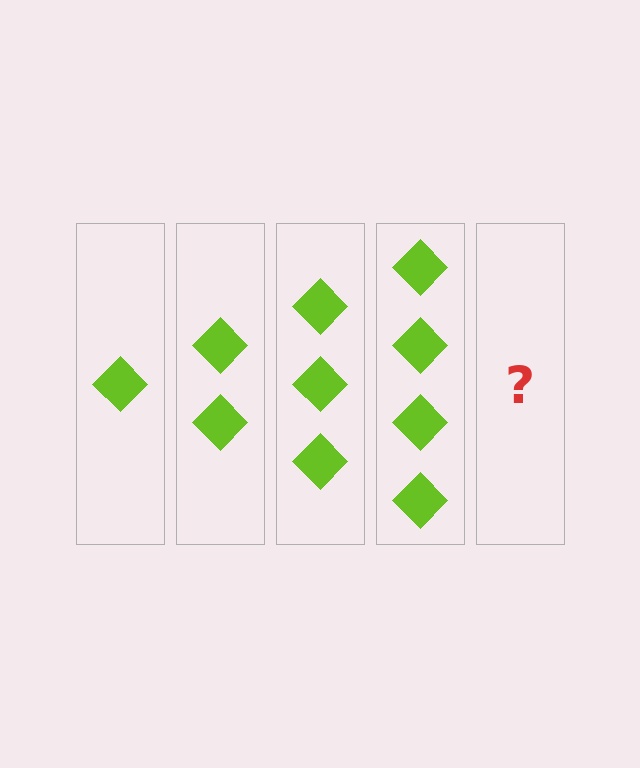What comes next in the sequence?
The next element should be 5 diamonds.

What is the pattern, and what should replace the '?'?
The pattern is that each step adds one more diamond. The '?' should be 5 diamonds.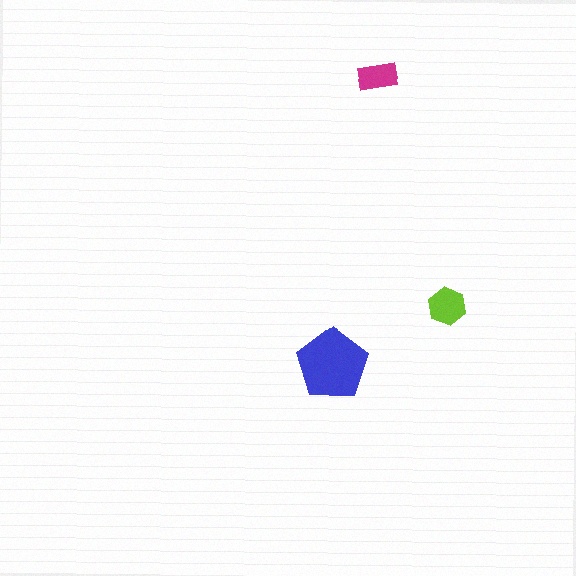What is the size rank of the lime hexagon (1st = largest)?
2nd.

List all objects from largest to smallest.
The blue pentagon, the lime hexagon, the magenta rectangle.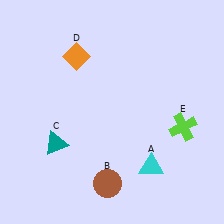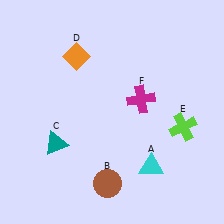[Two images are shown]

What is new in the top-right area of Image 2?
A magenta cross (F) was added in the top-right area of Image 2.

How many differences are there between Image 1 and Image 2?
There is 1 difference between the two images.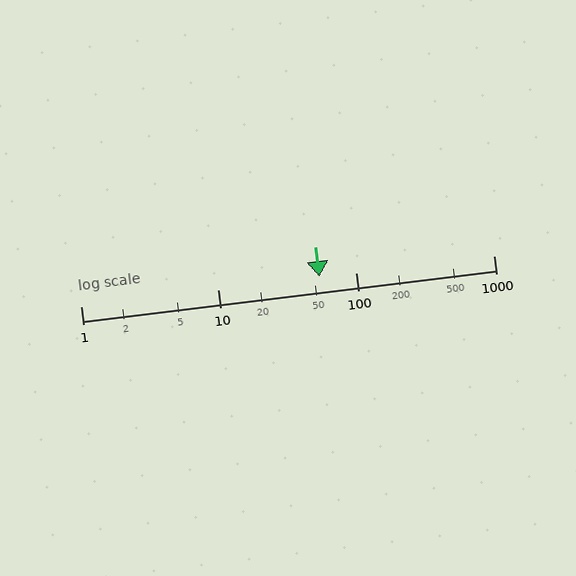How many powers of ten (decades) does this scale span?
The scale spans 3 decades, from 1 to 1000.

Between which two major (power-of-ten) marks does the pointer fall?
The pointer is between 10 and 100.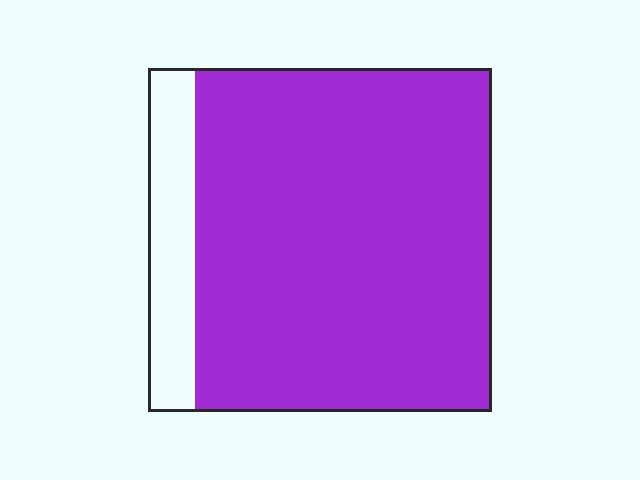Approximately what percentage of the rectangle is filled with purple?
Approximately 85%.